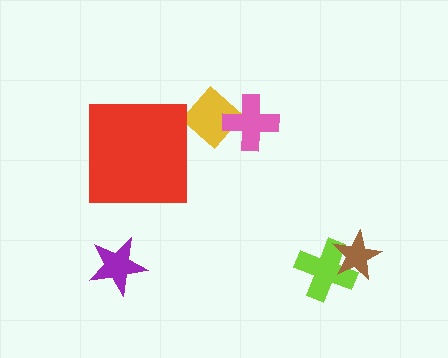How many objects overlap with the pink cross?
1 object overlaps with the pink cross.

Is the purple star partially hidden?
No, no other shape covers it.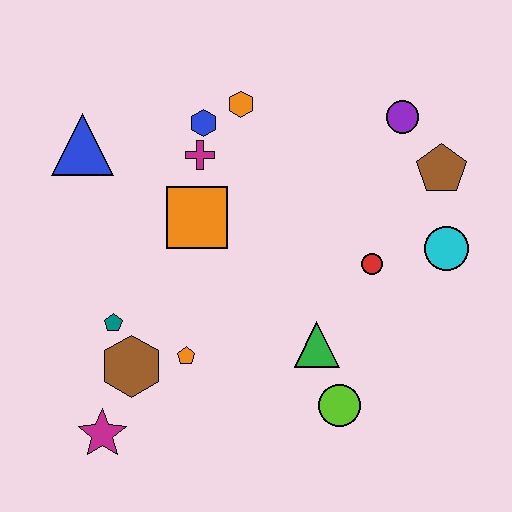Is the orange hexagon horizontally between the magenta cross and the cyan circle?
Yes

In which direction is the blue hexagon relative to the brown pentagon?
The blue hexagon is to the left of the brown pentagon.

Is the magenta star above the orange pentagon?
No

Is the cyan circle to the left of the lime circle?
No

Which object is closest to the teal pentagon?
The brown hexagon is closest to the teal pentagon.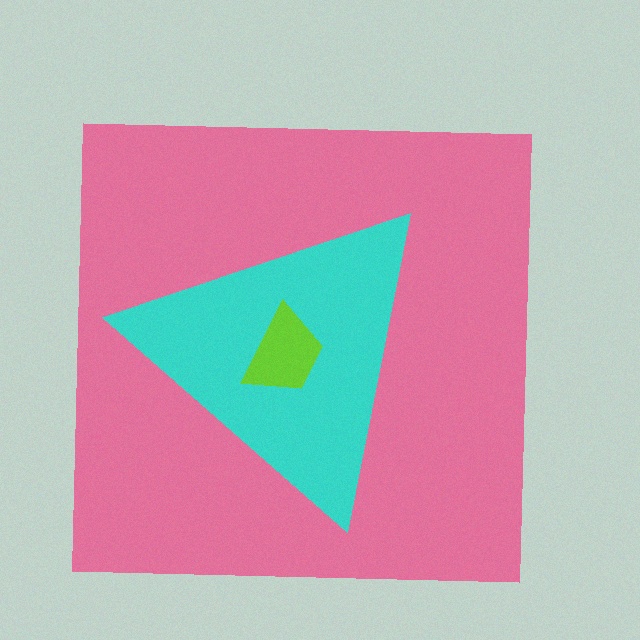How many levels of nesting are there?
3.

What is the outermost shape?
The pink square.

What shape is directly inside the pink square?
The cyan triangle.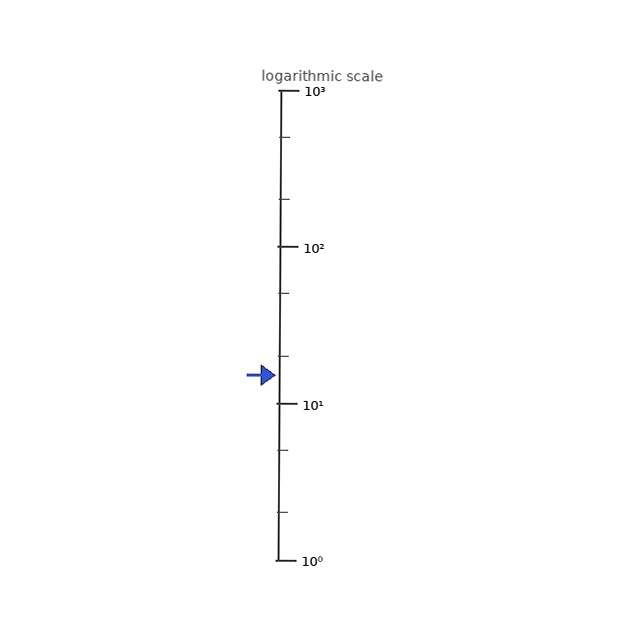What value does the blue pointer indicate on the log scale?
The pointer indicates approximately 15.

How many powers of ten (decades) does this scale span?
The scale spans 3 decades, from 1 to 1000.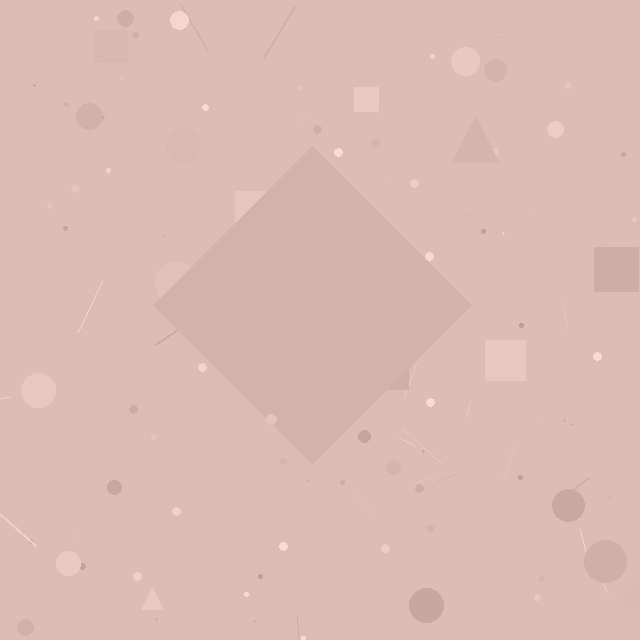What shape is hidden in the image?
A diamond is hidden in the image.